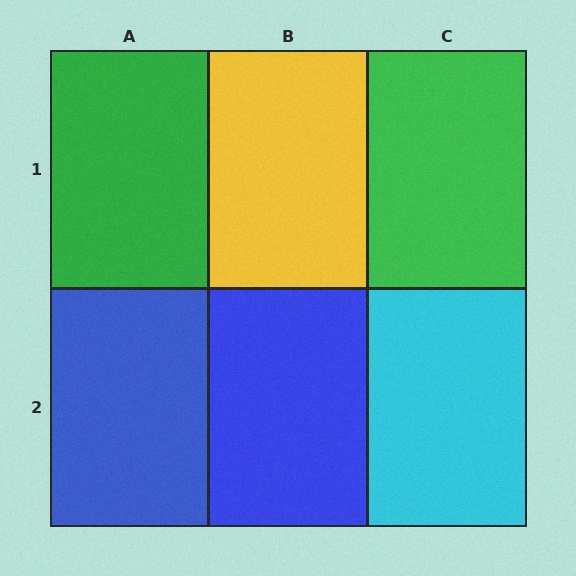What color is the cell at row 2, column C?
Cyan.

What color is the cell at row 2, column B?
Blue.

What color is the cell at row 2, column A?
Blue.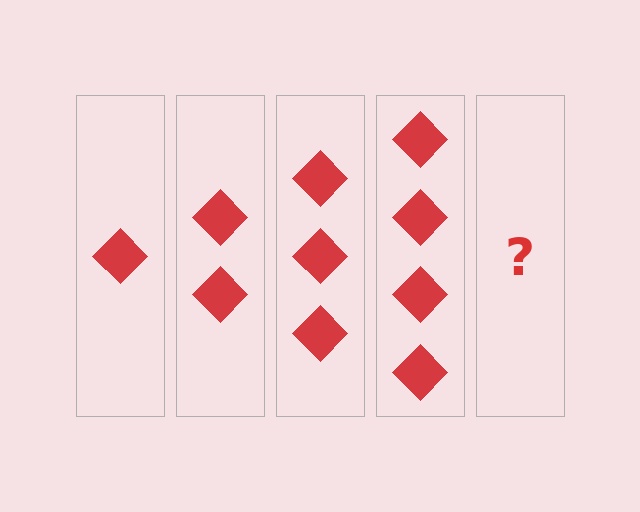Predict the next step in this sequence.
The next step is 5 diamonds.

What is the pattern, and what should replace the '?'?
The pattern is that each step adds one more diamond. The '?' should be 5 diamonds.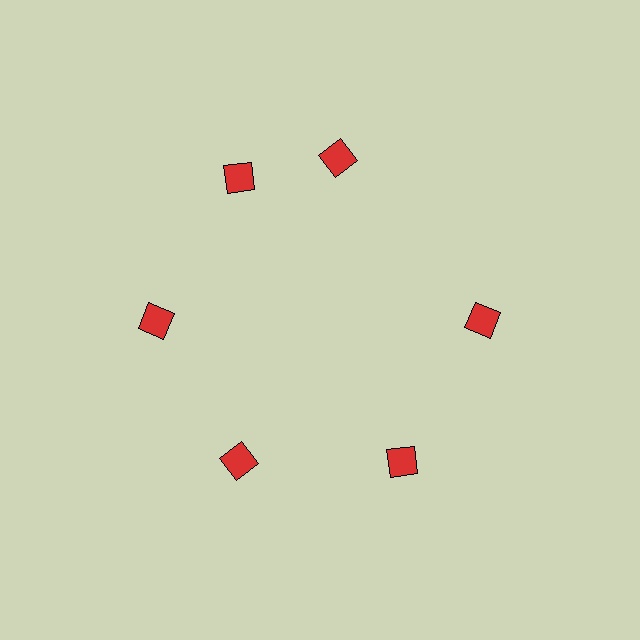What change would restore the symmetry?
The symmetry would be restored by rotating it back into even spacing with its neighbors so that all 6 diamonds sit at equal angles and equal distance from the center.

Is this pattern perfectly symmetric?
No. The 6 red diamonds are arranged in a ring, but one element near the 1 o'clock position is rotated out of alignment along the ring, breaking the 6-fold rotational symmetry.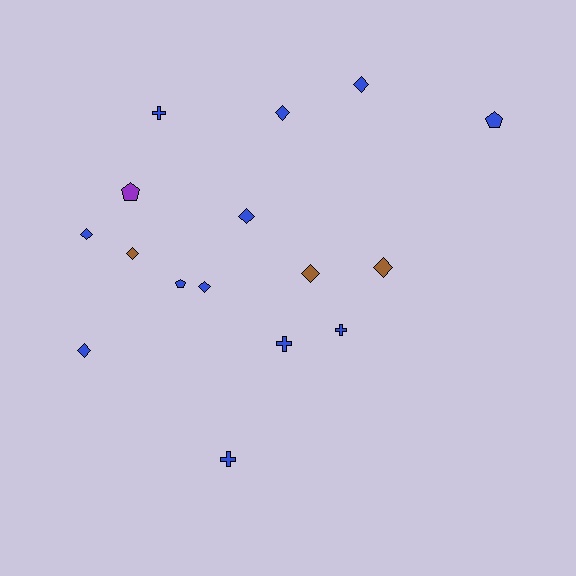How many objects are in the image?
There are 16 objects.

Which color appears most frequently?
Blue, with 12 objects.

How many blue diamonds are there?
There are 6 blue diamonds.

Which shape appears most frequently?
Diamond, with 9 objects.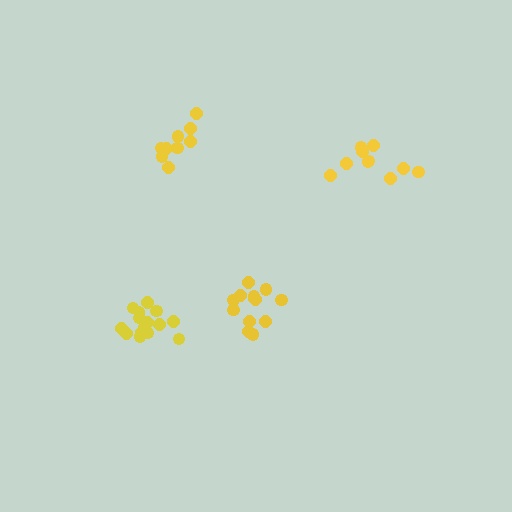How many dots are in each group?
Group 1: 9 dots, Group 2: 15 dots, Group 3: 13 dots, Group 4: 10 dots (47 total).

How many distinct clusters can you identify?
There are 4 distinct clusters.